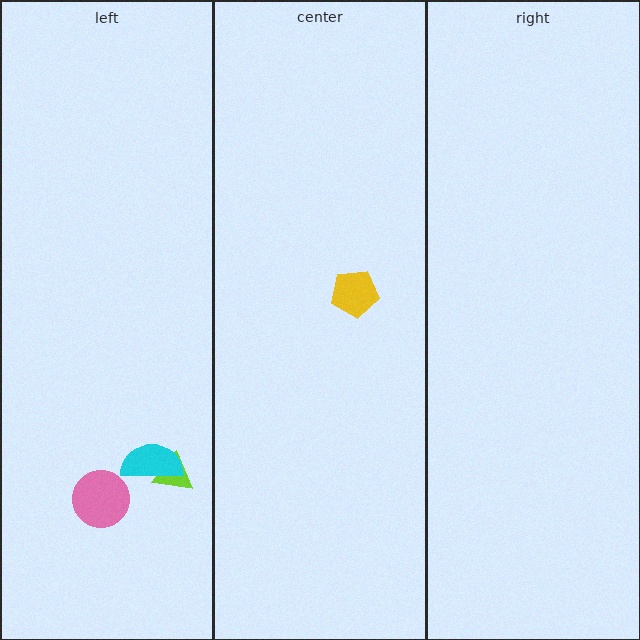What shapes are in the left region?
The pink circle, the lime triangle, the cyan semicircle.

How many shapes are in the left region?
3.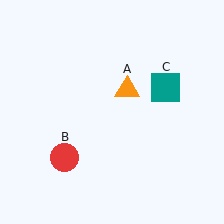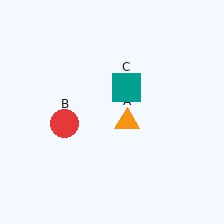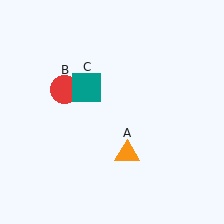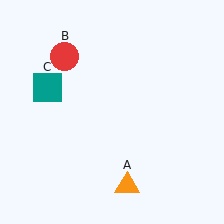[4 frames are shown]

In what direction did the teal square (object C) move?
The teal square (object C) moved left.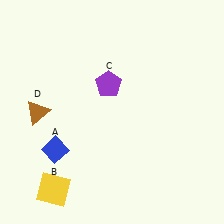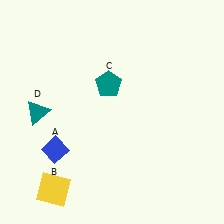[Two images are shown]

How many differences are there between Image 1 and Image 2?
There are 2 differences between the two images.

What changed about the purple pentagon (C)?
In Image 1, C is purple. In Image 2, it changed to teal.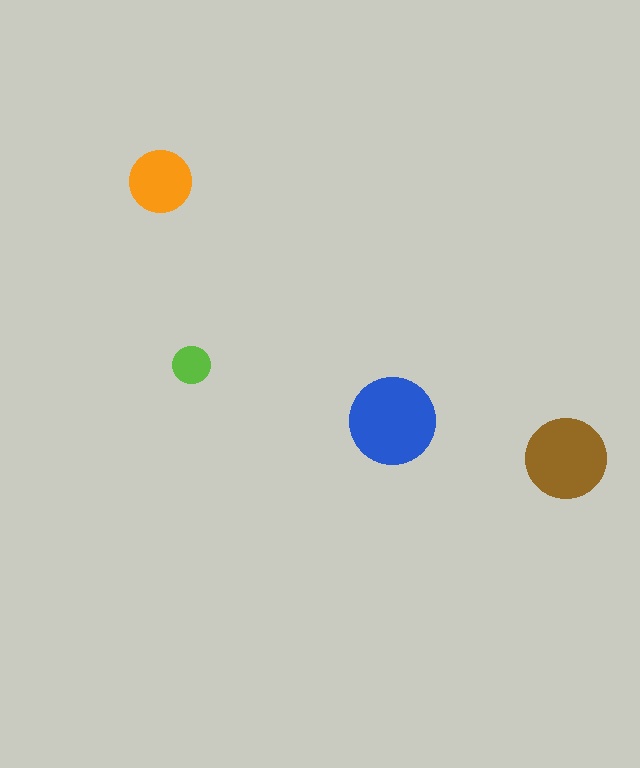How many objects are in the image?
There are 4 objects in the image.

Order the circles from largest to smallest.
the blue one, the brown one, the orange one, the lime one.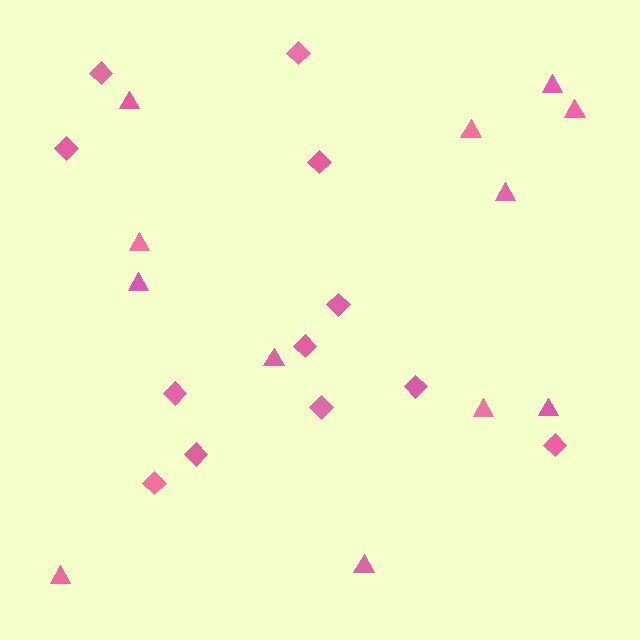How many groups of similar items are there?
There are 2 groups: one group of diamonds (12) and one group of triangles (12).